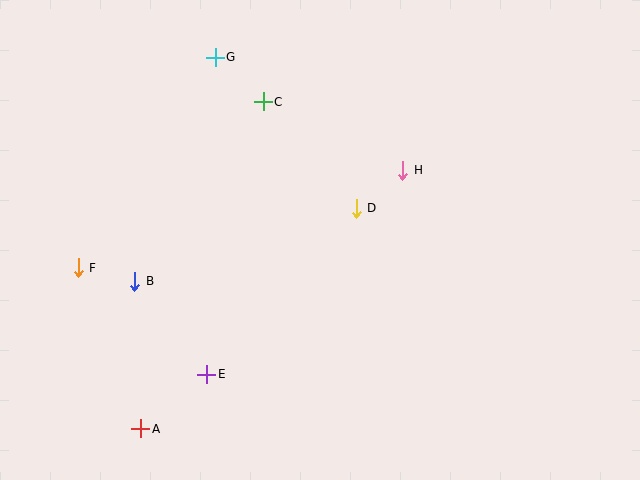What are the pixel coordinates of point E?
Point E is at (207, 374).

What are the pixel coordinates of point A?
Point A is at (141, 429).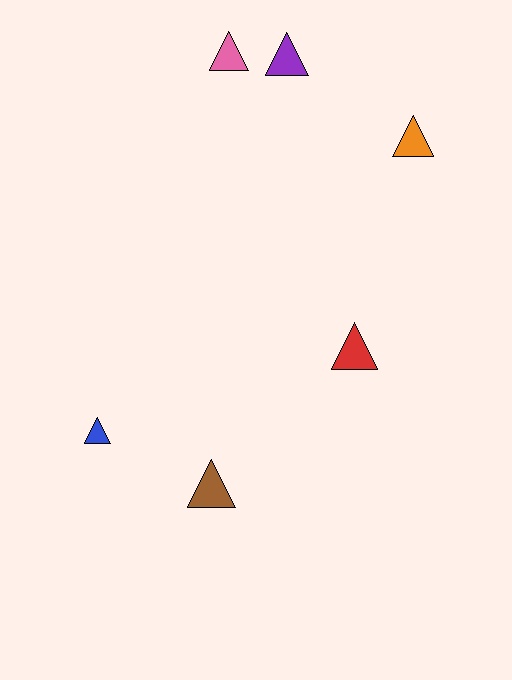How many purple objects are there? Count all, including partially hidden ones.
There is 1 purple object.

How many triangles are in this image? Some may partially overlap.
There are 6 triangles.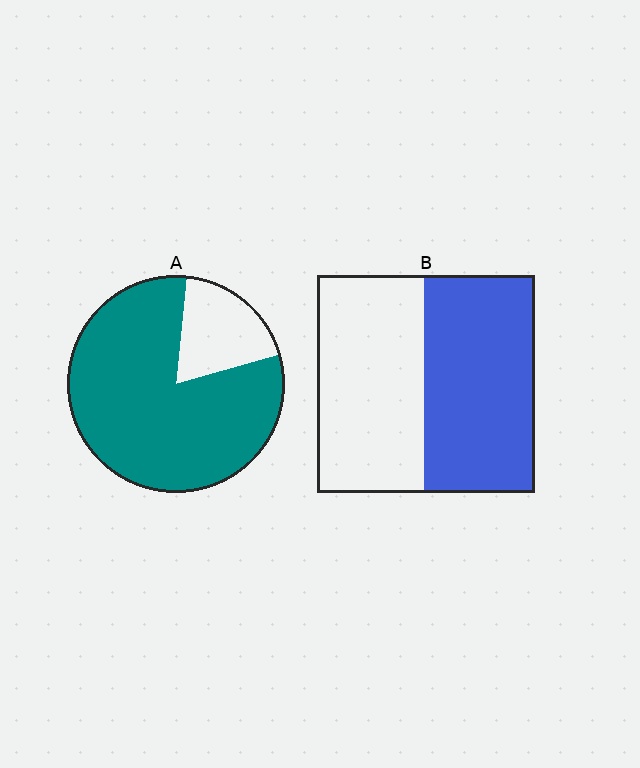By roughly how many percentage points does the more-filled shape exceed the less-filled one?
By roughly 30 percentage points (A over B).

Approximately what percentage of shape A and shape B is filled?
A is approximately 80% and B is approximately 50%.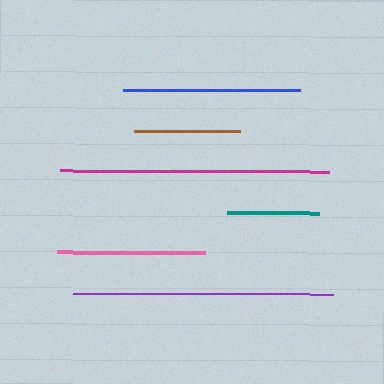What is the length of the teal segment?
The teal segment is approximately 92 pixels long.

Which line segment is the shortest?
The teal line is the shortest at approximately 92 pixels.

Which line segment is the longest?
The magenta line is the longest at approximately 268 pixels.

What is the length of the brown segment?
The brown segment is approximately 106 pixels long.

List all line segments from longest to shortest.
From longest to shortest: magenta, purple, blue, pink, brown, teal.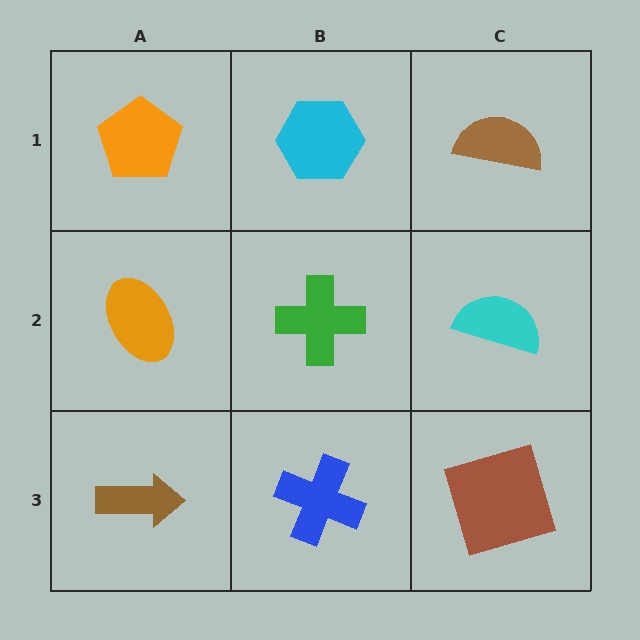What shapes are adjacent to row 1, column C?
A cyan semicircle (row 2, column C), a cyan hexagon (row 1, column B).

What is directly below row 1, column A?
An orange ellipse.